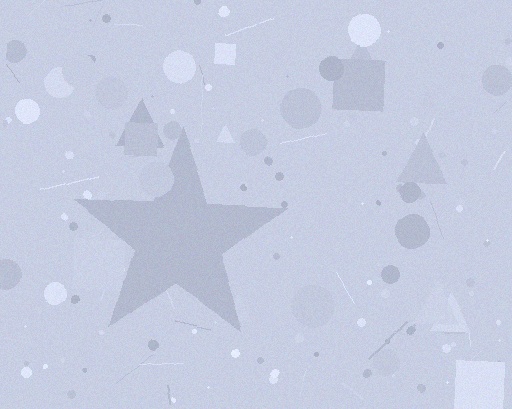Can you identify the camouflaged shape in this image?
The camouflaged shape is a star.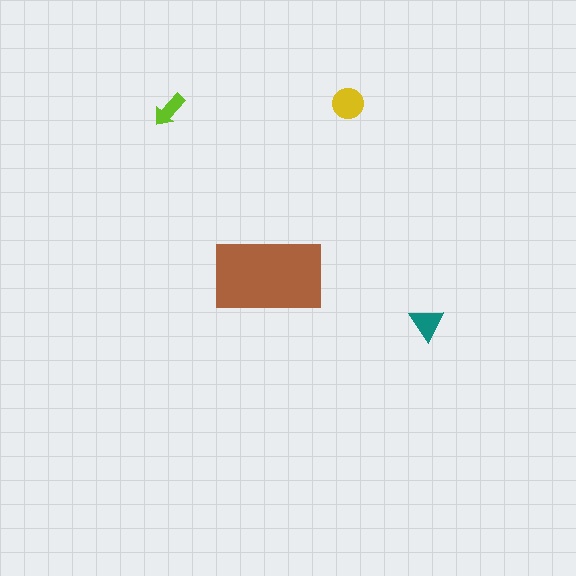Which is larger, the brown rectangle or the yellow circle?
The brown rectangle.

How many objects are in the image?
There are 4 objects in the image.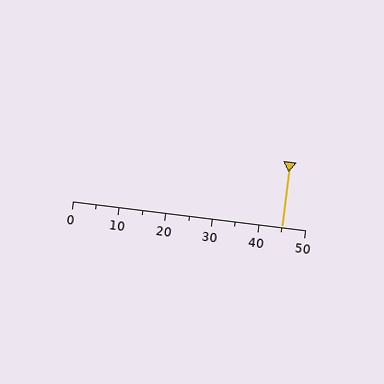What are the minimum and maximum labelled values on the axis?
The axis runs from 0 to 50.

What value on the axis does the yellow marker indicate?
The marker indicates approximately 45.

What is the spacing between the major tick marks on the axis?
The major ticks are spaced 10 apart.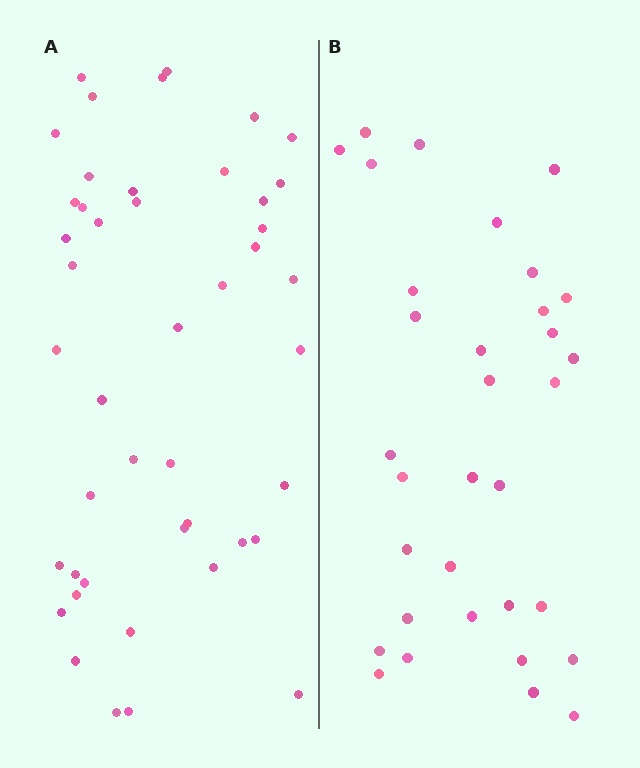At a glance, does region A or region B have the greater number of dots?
Region A (the left region) has more dots.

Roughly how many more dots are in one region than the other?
Region A has roughly 12 or so more dots than region B.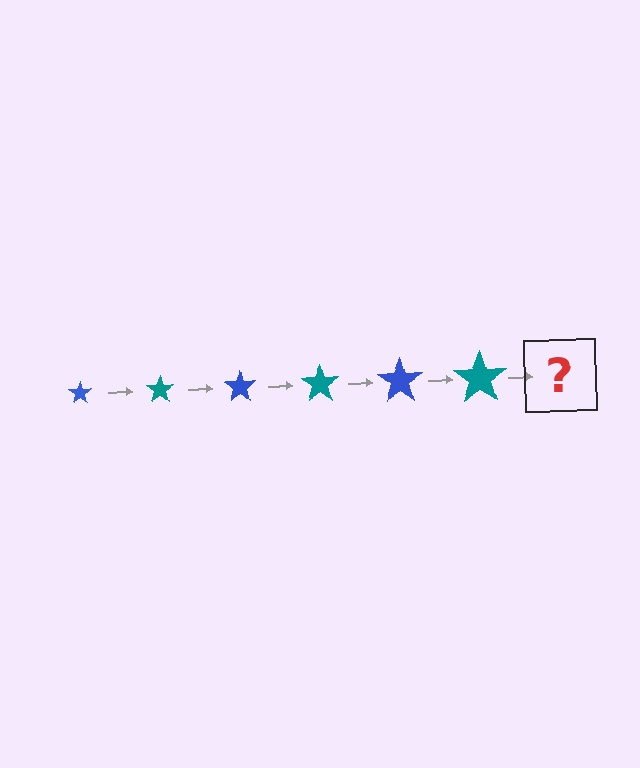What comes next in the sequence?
The next element should be a blue star, larger than the previous one.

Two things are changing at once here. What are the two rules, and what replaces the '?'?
The two rules are that the star grows larger each step and the color cycles through blue and teal. The '?' should be a blue star, larger than the previous one.